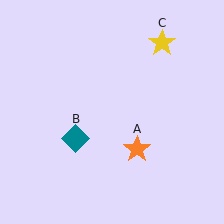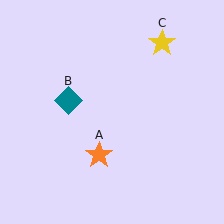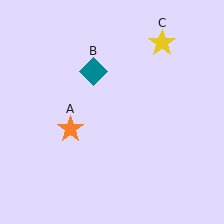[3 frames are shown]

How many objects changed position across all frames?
2 objects changed position: orange star (object A), teal diamond (object B).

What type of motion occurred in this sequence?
The orange star (object A), teal diamond (object B) rotated clockwise around the center of the scene.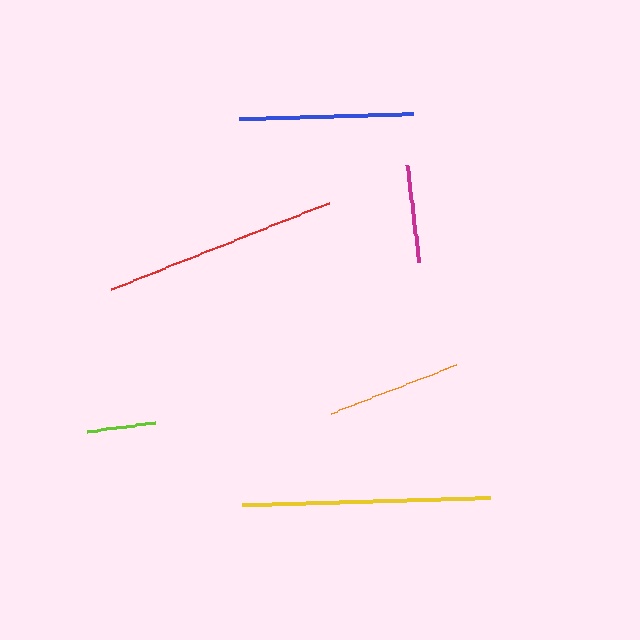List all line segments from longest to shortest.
From longest to shortest: yellow, red, blue, orange, magenta, lime.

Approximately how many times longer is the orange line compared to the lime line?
The orange line is approximately 2.0 times the length of the lime line.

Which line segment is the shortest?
The lime line is the shortest at approximately 68 pixels.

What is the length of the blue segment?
The blue segment is approximately 174 pixels long.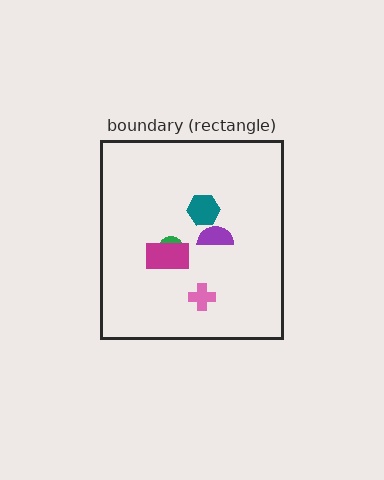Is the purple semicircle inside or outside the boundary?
Inside.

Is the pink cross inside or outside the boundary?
Inside.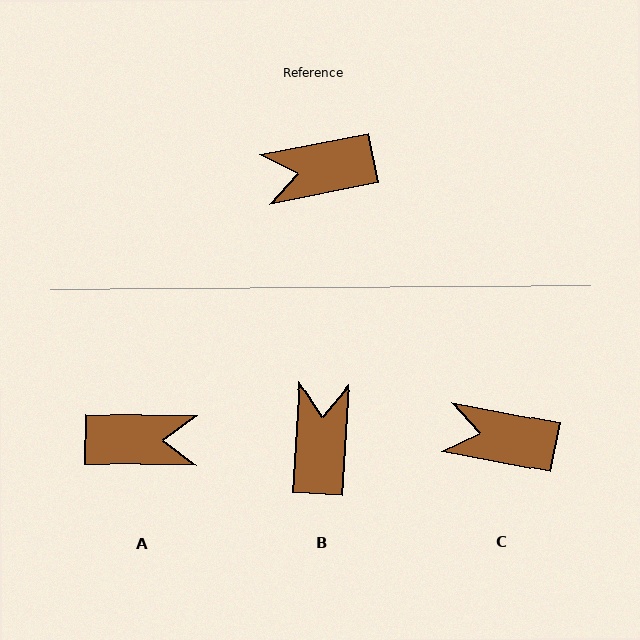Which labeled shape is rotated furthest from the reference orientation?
A, about 168 degrees away.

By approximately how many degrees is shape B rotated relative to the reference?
Approximately 104 degrees clockwise.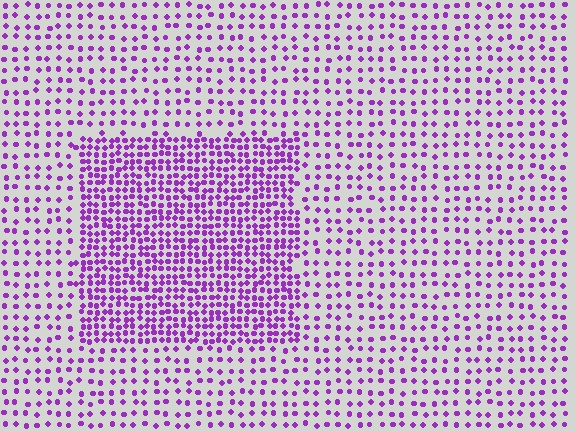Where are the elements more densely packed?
The elements are more densely packed inside the rectangle boundary.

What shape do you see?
I see a rectangle.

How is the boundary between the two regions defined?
The boundary is defined by a change in element density (approximately 2.2x ratio). All elements are the same color, size, and shape.